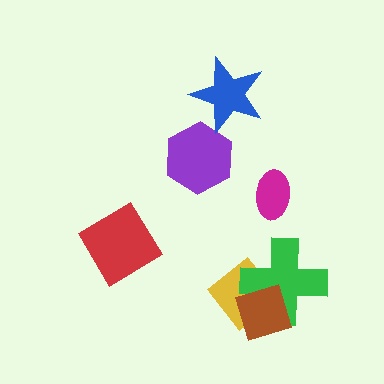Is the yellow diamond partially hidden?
Yes, it is partially covered by another shape.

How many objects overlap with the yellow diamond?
2 objects overlap with the yellow diamond.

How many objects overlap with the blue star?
0 objects overlap with the blue star.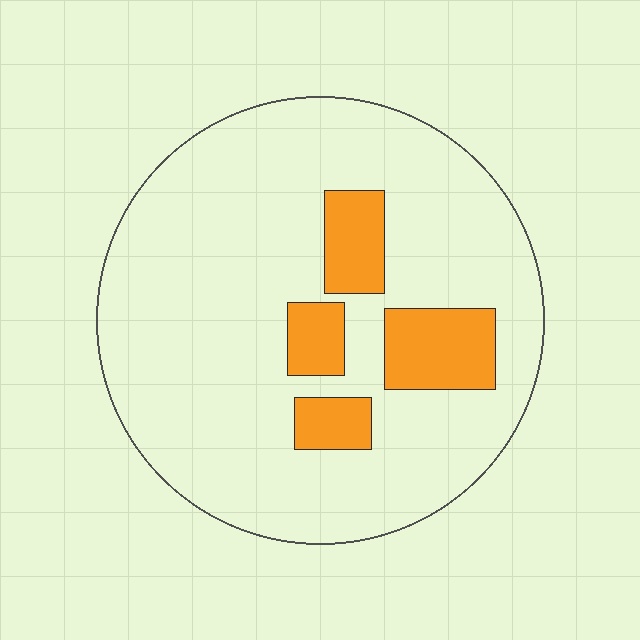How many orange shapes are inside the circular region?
4.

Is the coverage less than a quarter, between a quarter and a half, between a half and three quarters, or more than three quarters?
Less than a quarter.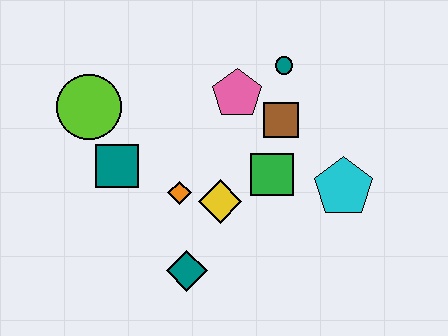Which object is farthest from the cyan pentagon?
The lime circle is farthest from the cyan pentagon.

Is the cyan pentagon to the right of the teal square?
Yes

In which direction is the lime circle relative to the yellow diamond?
The lime circle is to the left of the yellow diamond.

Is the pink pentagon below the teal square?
No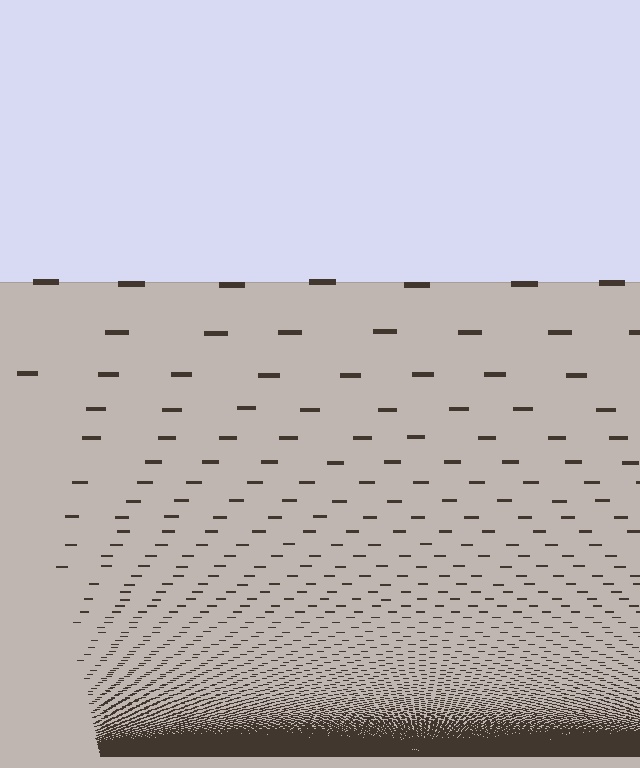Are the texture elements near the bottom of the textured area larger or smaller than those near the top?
Smaller. The gradient is inverted — elements near the bottom are smaller and denser.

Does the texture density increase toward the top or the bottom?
Density increases toward the bottom.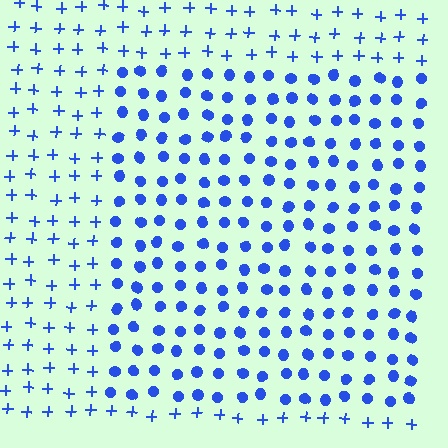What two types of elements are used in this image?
The image uses circles inside the rectangle region and plus signs outside it.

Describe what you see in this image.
The image is filled with small blue elements arranged in a uniform grid. A rectangle-shaped region contains circles, while the surrounding area contains plus signs. The boundary is defined purely by the change in element shape.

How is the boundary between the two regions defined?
The boundary is defined by a change in element shape: circles inside vs. plus signs outside. All elements share the same color and spacing.